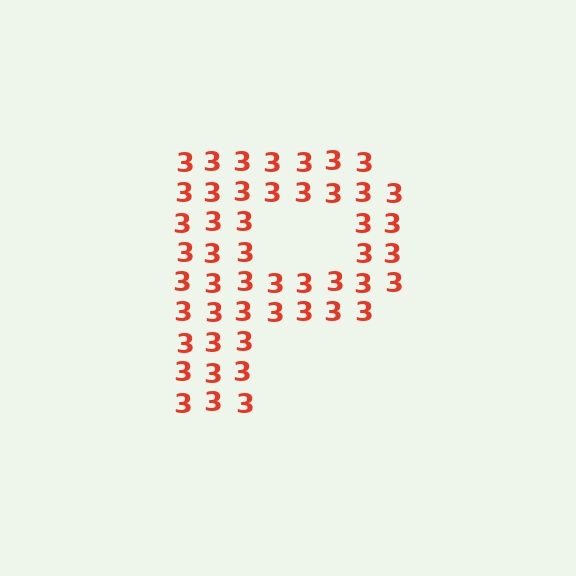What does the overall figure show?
The overall figure shows the letter P.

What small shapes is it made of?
It is made of small digit 3's.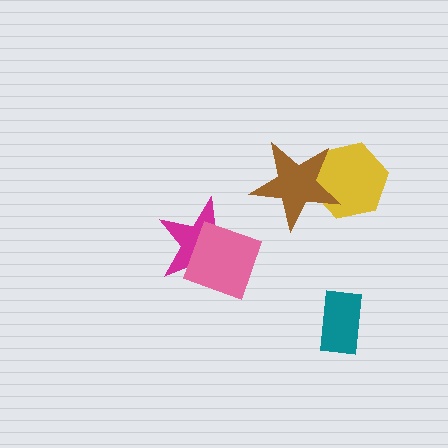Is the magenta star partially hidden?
Yes, it is partially covered by another shape.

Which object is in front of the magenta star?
The pink diamond is in front of the magenta star.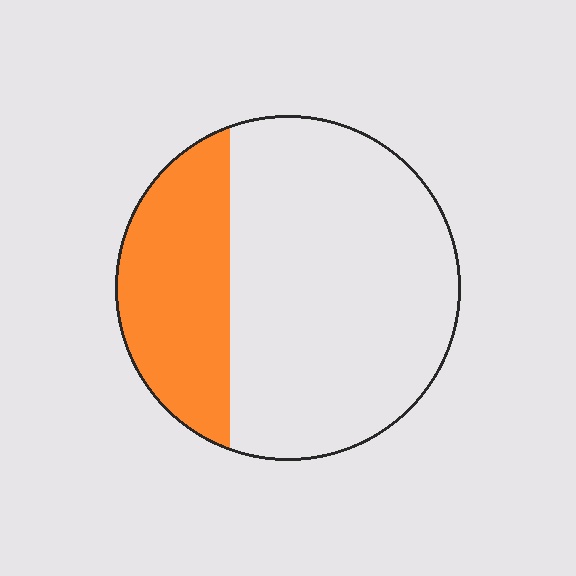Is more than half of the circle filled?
No.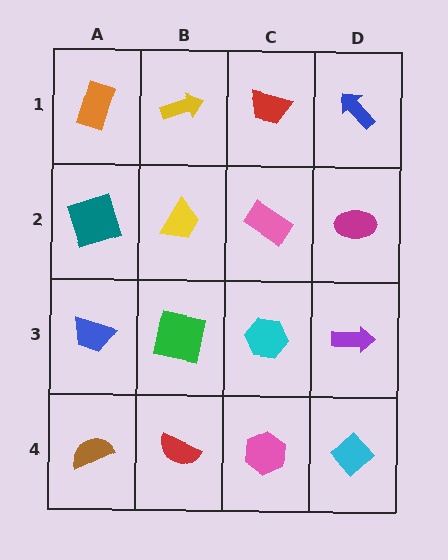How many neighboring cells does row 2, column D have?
3.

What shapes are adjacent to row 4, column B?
A green square (row 3, column B), a brown semicircle (row 4, column A), a pink hexagon (row 4, column C).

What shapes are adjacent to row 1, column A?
A teal square (row 2, column A), a yellow arrow (row 1, column B).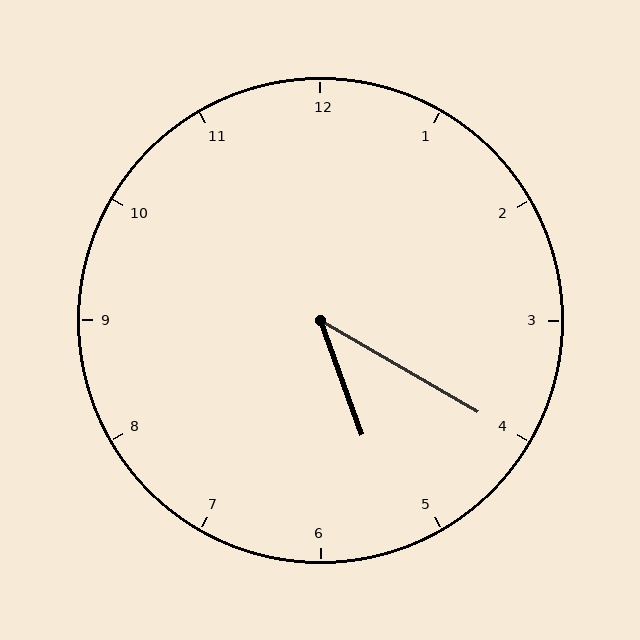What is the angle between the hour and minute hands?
Approximately 40 degrees.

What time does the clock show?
5:20.